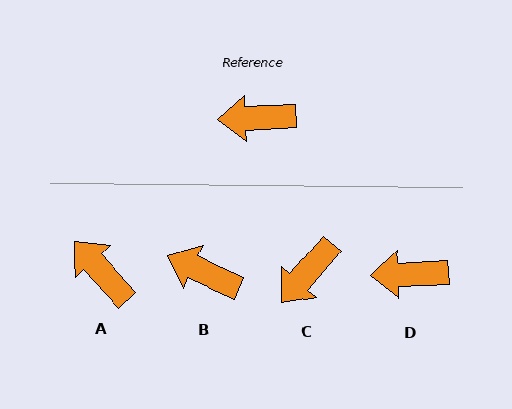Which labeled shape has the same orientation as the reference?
D.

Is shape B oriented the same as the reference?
No, it is off by about 27 degrees.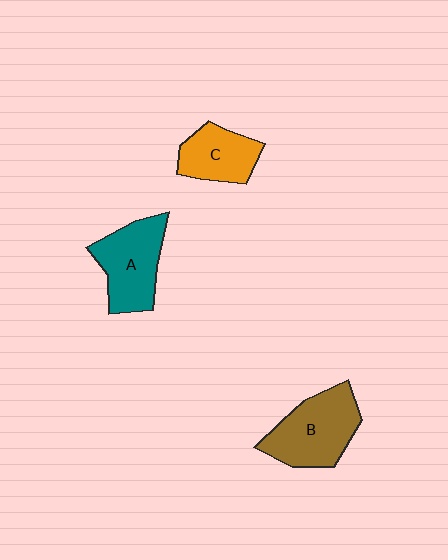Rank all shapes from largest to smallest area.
From largest to smallest: B (brown), A (teal), C (orange).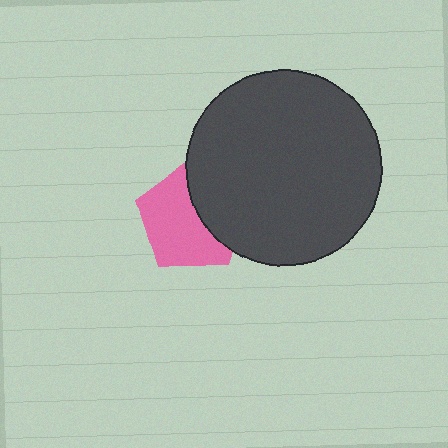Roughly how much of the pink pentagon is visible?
About half of it is visible (roughly 63%).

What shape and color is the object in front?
The object in front is a dark gray circle.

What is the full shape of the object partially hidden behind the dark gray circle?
The partially hidden object is a pink pentagon.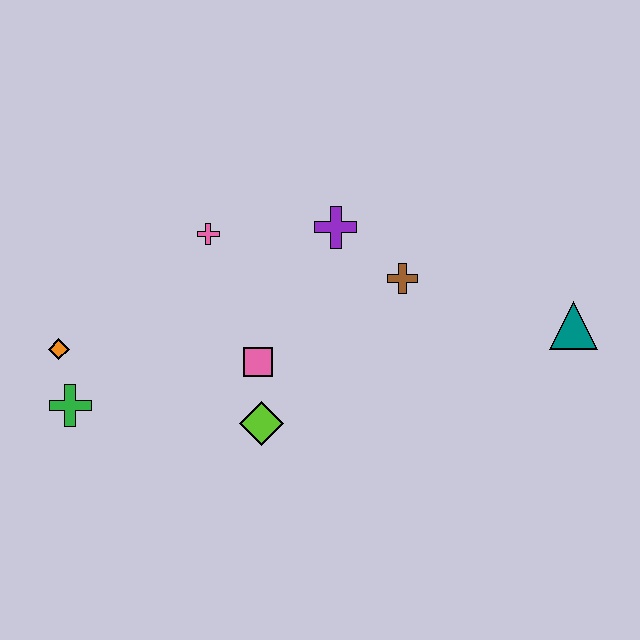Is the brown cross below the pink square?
No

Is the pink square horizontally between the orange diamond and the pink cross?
No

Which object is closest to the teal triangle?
The brown cross is closest to the teal triangle.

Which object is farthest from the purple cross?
The green cross is farthest from the purple cross.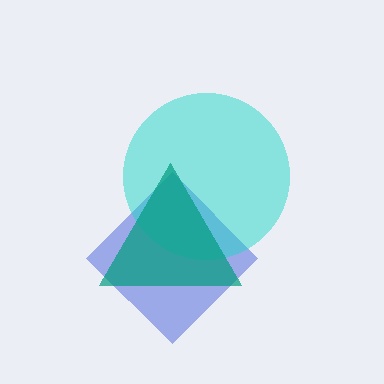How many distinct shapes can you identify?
There are 3 distinct shapes: a blue diamond, a cyan circle, a teal triangle.